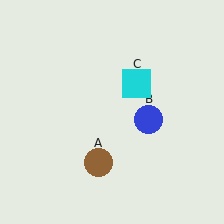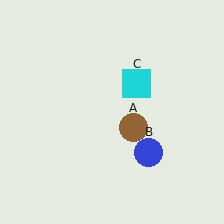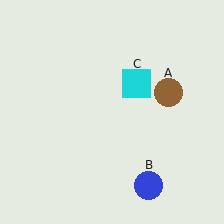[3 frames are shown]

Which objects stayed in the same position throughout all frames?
Cyan square (object C) remained stationary.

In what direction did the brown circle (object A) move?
The brown circle (object A) moved up and to the right.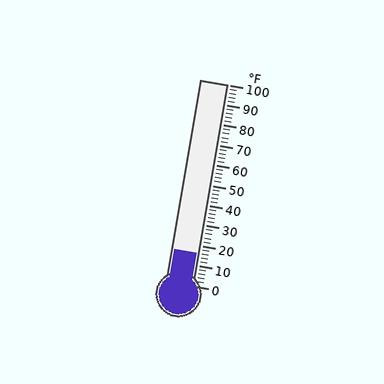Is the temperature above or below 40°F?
The temperature is below 40°F.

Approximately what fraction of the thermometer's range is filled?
The thermometer is filled to approximately 15% of its range.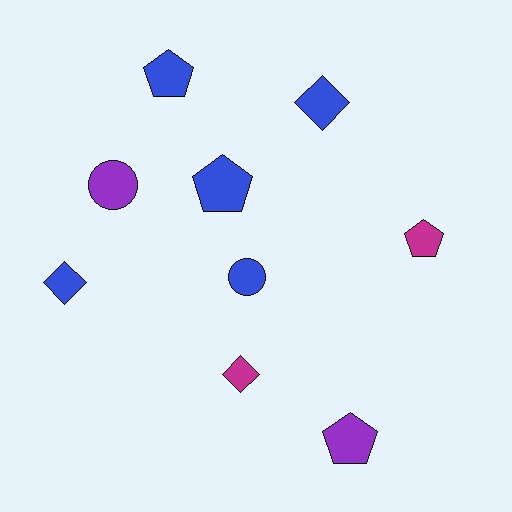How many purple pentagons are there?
There is 1 purple pentagon.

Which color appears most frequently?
Blue, with 5 objects.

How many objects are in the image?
There are 9 objects.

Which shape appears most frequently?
Pentagon, with 4 objects.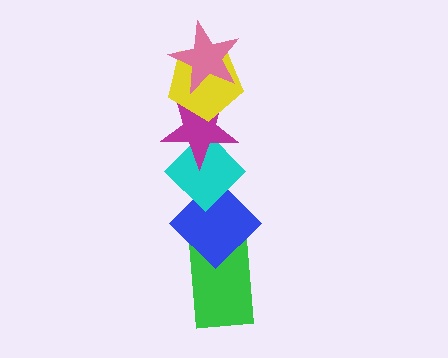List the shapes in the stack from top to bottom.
From top to bottom: the pink star, the yellow pentagon, the magenta star, the cyan diamond, the blue diamond, the green rectangle.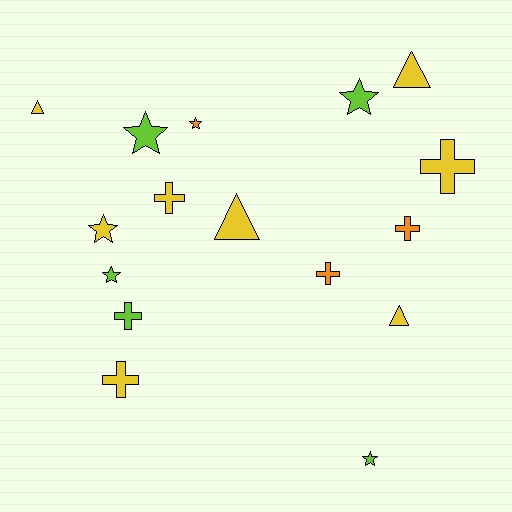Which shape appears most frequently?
Star, with 6 objects.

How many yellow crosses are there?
There are 3 yellow crosses.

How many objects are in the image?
There are 16 objects.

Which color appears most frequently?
Yellow, with 8 objects.